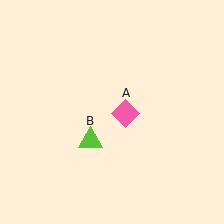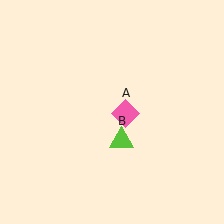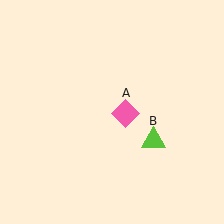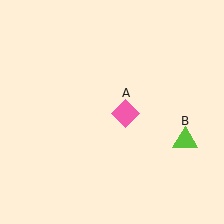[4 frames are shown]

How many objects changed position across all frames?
1 object changed position: lime triangle (object B).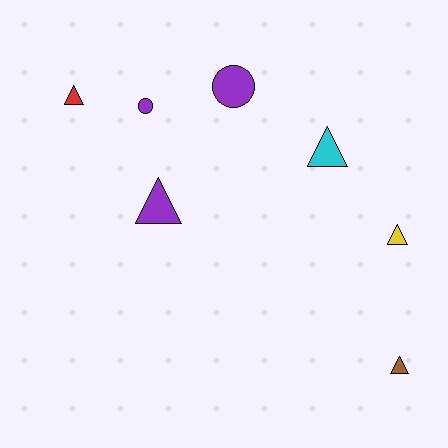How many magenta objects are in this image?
There are no magenta objects.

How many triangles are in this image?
There are 5 triangles.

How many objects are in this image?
There are 7 objects.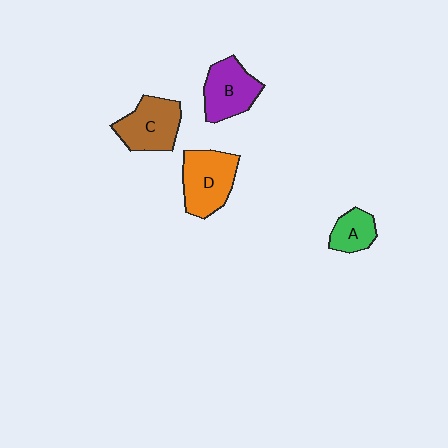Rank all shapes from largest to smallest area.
From largest to smallest: D (orange), C (brown), B (purple), A (green).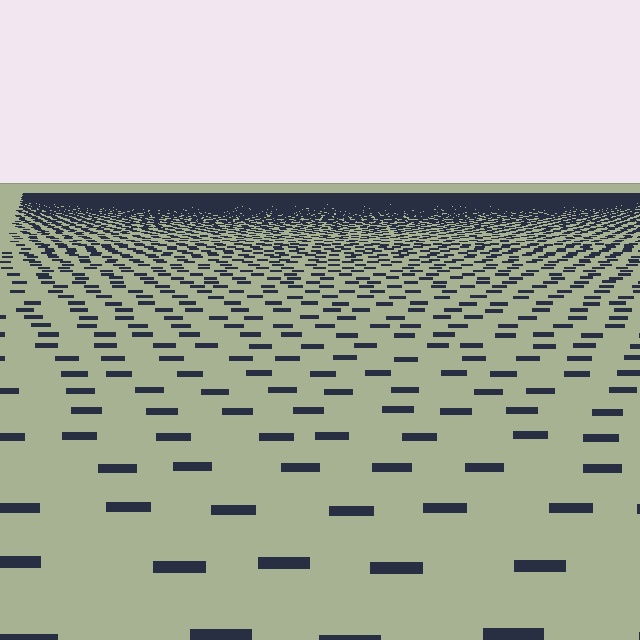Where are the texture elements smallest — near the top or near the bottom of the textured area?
Near the top.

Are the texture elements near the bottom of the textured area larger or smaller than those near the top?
Larger. Near the bottom, elements are closer to the viewer and appear at a bigger on-screen size.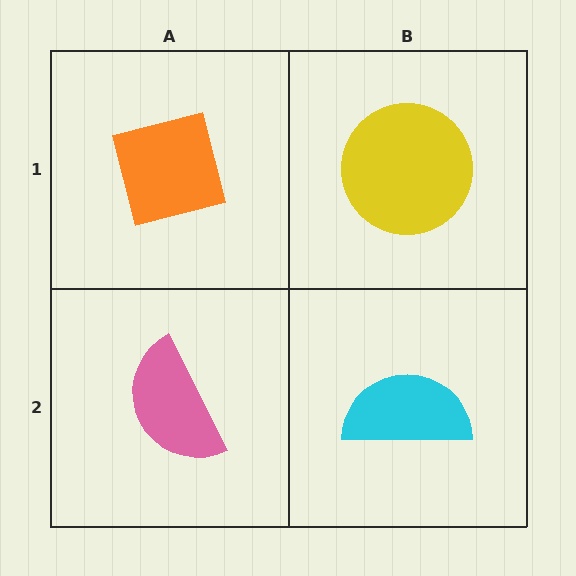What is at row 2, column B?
A cyan semicircle.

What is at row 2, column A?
A pink semicircle.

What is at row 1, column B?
A yellow circle.